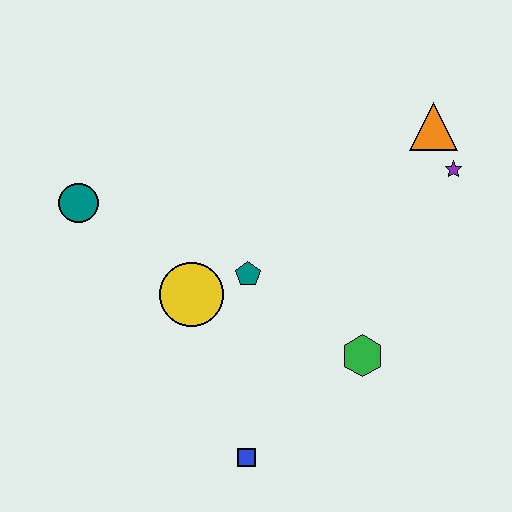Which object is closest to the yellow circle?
The teal pentagon is closest to the yellow circle.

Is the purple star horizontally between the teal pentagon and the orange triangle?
No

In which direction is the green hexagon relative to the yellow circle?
The green hexagon is to the right of the yellow circle.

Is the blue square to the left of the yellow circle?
No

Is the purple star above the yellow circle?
Yes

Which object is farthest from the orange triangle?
The blue square is farthest from the orange triangle.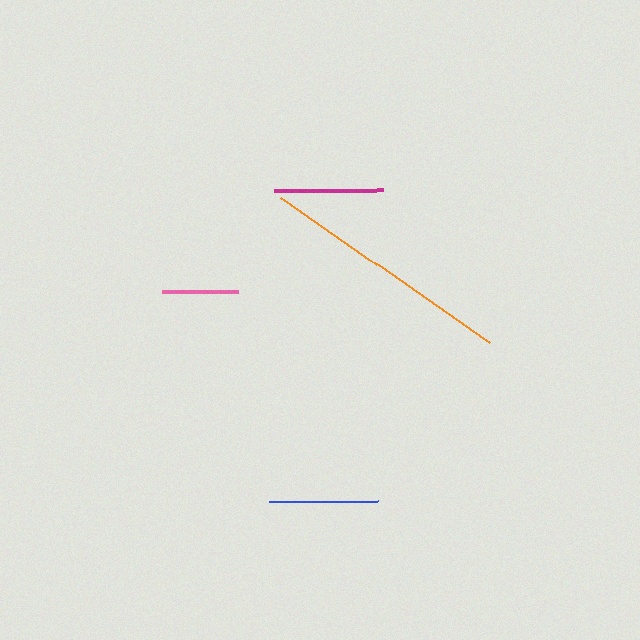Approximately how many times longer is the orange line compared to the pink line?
The orange line is approximately 3.3 times the length of the pink line.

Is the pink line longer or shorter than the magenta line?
The magenta line is longer than the pink line.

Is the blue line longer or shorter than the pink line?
The blue line is longer than the pink line.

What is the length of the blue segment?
The blue segment is approximately 109 pixels long.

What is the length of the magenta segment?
The magenta segment is approximately 109 pixels long.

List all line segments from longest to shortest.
From longest to shortest: orange, blue, magenta, pink.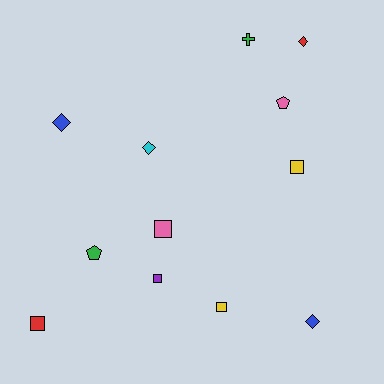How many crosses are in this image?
There is 1 cross.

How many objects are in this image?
There are 12 objects.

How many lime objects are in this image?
There are no lime objects.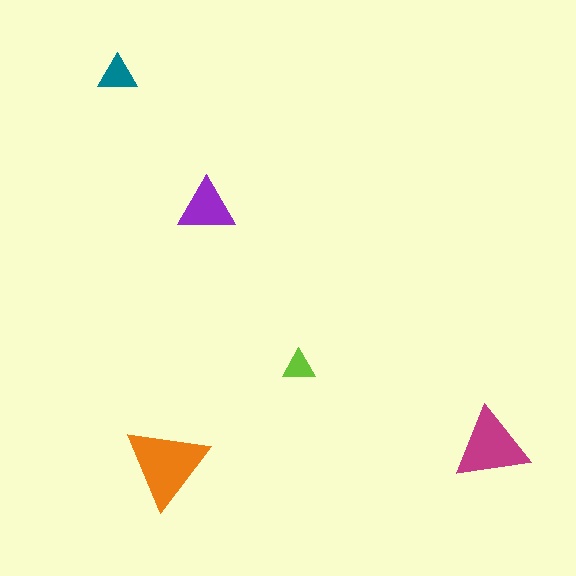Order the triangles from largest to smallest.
the orange one, the magenta one, the purple one, the teal one, the lime one.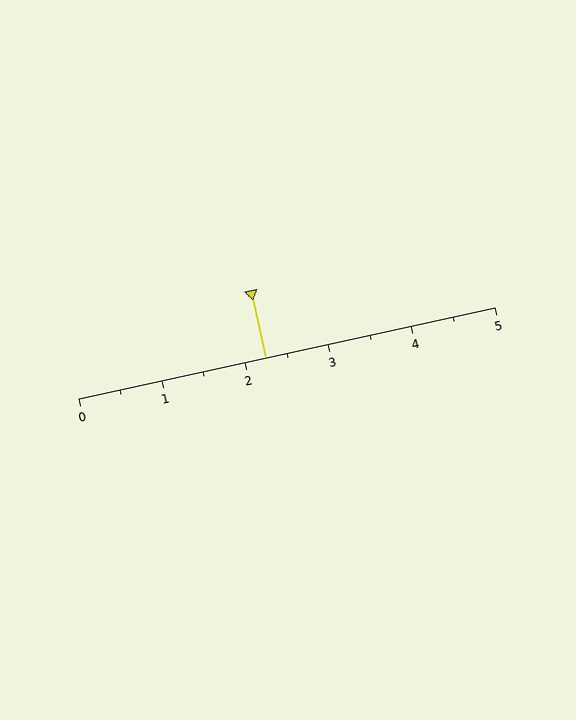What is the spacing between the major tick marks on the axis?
The major ticks are spaced 1 apart.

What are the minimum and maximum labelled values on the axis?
The axis runs from 0 to 5.